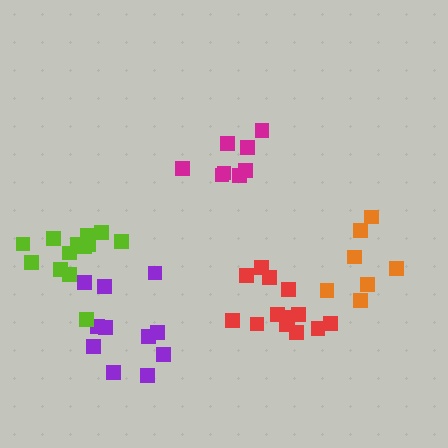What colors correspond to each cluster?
The clusters are colored: purple, magenta, red, orange, lime.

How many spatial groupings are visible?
There are 5 spatial groupings.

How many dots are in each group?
Group 1: 11 dots, Group 2: 8 dots, Group 3: 13 dots, Group 4: 7 dots, Group 5: 13 dots (52 total).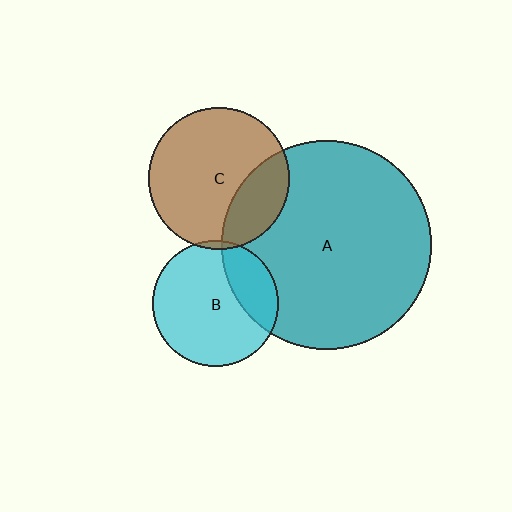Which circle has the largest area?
Circle A (teal).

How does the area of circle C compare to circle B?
Approximately 1.3 times.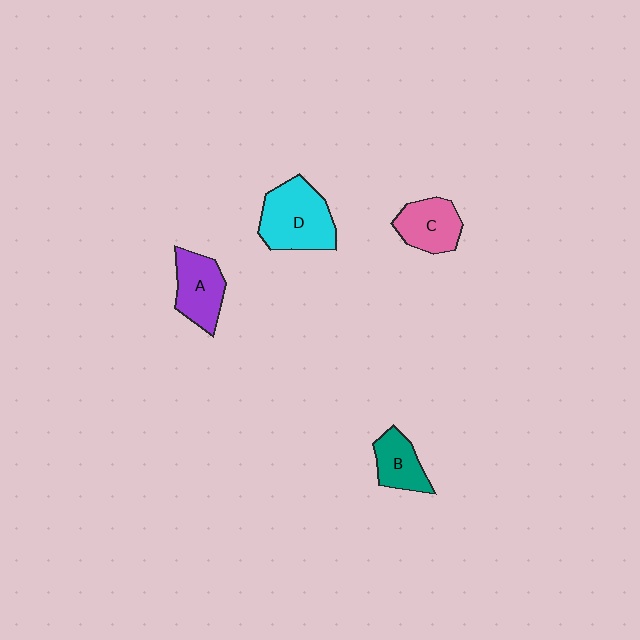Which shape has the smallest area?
Shape B (teal).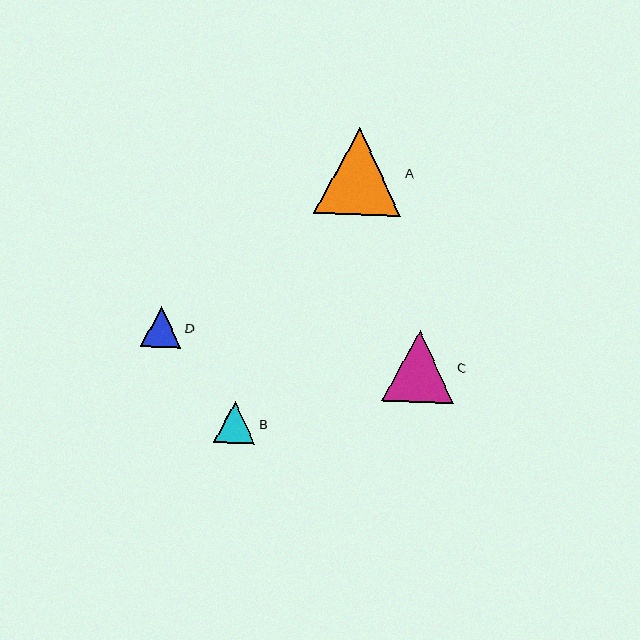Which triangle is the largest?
Triangle A is the largest with a size of approximately 87 pixels.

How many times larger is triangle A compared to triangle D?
Triangle A is approximately 2.1 times the size of triangle D.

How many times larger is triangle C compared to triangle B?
Triangle C is approximately 1.7 times the size of triangle B.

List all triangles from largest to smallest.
From largest to smallest: A, C, B, D.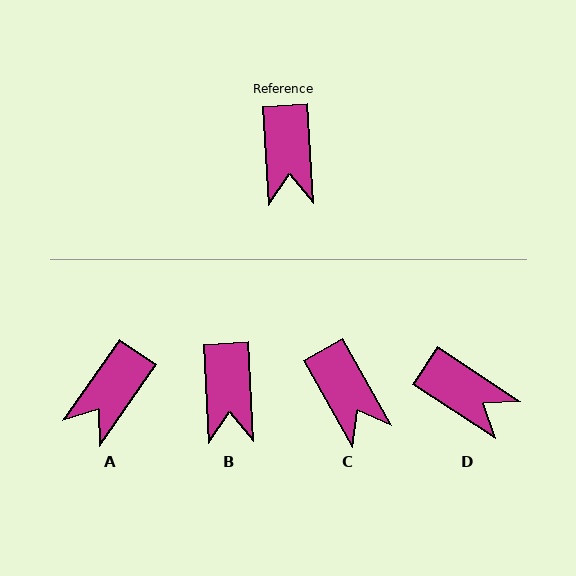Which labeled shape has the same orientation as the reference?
B.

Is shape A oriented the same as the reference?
No, it is off by about 38 degrees.